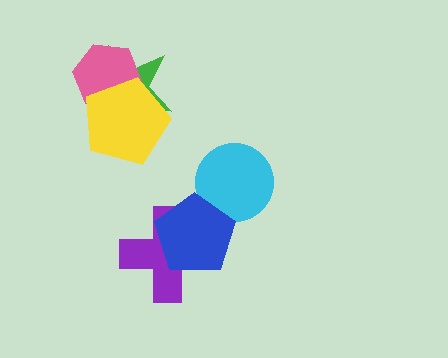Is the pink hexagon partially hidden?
Yes, it is partially covered by another shape.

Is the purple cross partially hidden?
Yes, it is partially covered by another shape.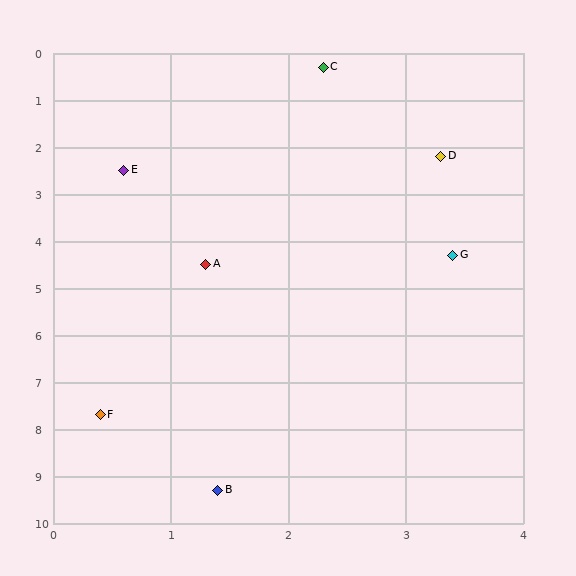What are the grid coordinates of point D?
Point D is at approximately (3.3, 2.2).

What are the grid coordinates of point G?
Point G is at approximately (3.4, 4.3).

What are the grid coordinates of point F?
Point F is at approximately (0.4, 7.7).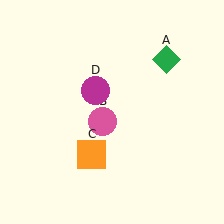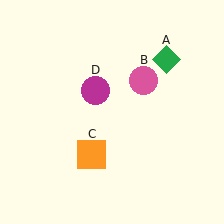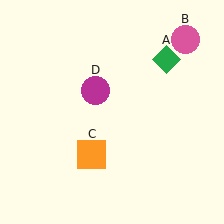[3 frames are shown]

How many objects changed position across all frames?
1 object changed position: pink circle (object B).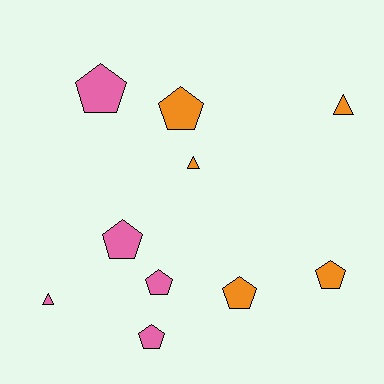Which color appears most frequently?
Pink, with 5 objects.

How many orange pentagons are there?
There are 3 orange pentagons.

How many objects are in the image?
There are 10 objects.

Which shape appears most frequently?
Pentagon, with 7 objects.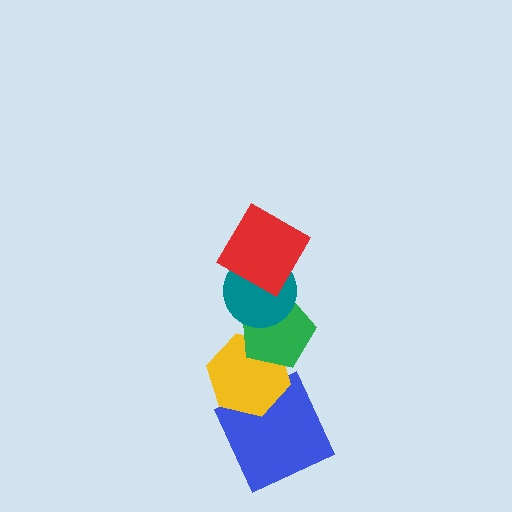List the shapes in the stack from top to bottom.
From top to bottom: the red square, the teal circle, the green pentagon, the yellow hexagon, the blue square.